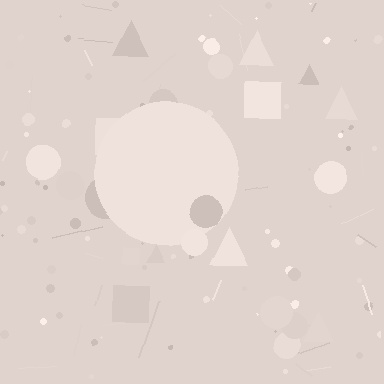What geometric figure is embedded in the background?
A circle is embedded in the background.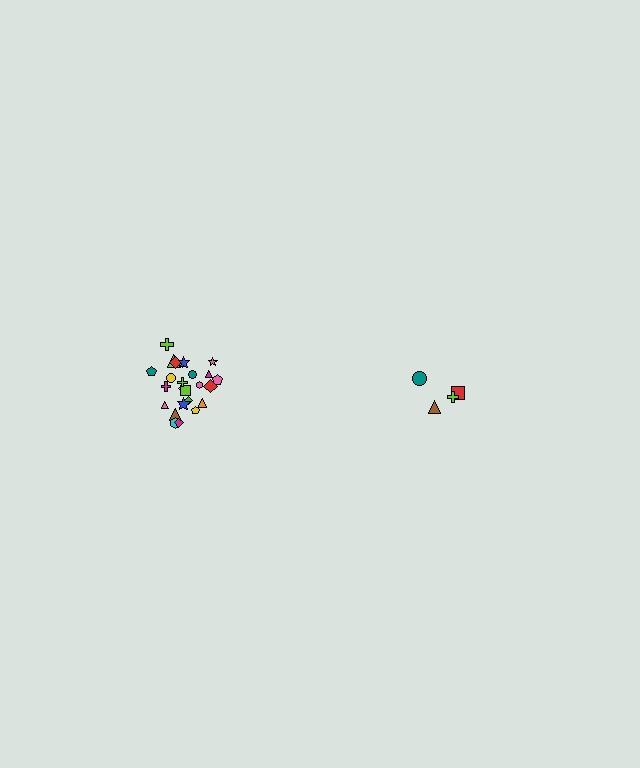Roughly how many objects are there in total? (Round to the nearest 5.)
Roughly 30 objects in total.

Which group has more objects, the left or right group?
The left group.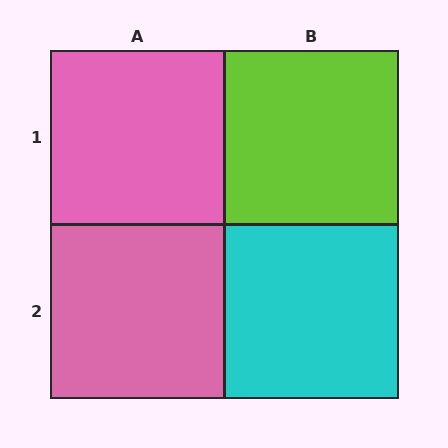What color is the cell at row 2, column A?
Pink.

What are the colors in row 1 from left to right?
Pink, lime.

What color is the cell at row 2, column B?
Cyan.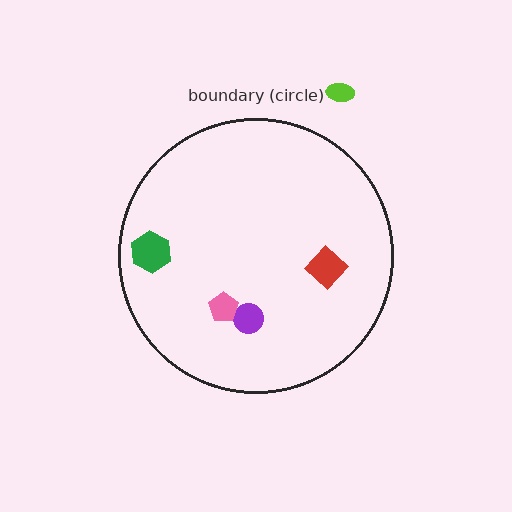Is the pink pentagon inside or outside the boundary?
Inside.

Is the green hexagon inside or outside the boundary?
Inside.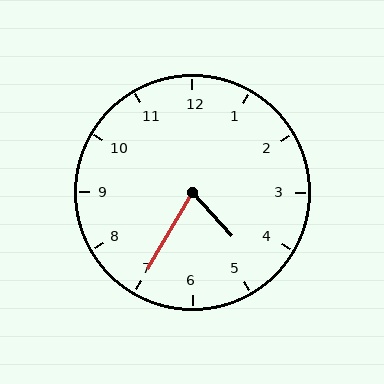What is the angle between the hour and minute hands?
Approximately 72 degrees.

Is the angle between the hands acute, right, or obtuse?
It is acute.